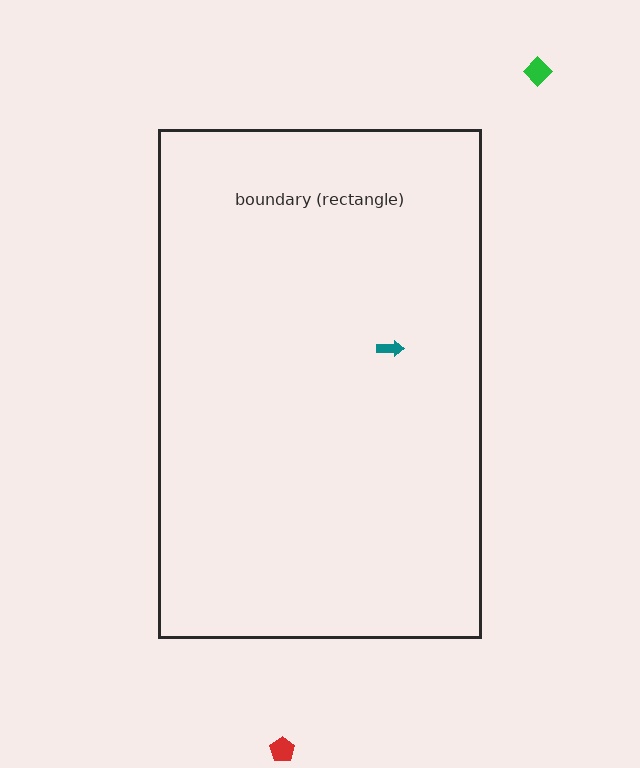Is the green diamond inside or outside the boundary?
Outside.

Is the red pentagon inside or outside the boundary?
Outside.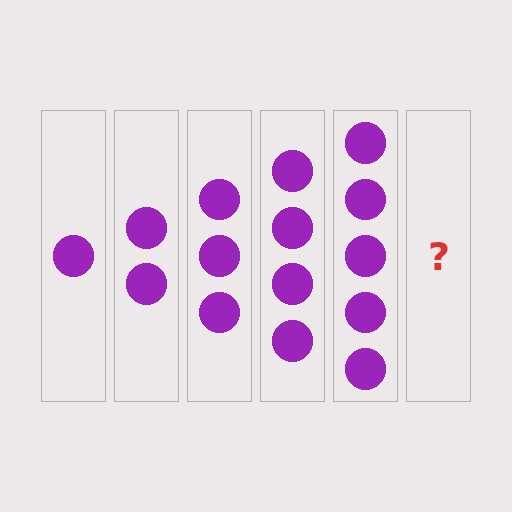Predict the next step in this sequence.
The next step is 6 circles.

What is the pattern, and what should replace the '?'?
The pattern is that each step adds one more circle. The '?' should be 6 circles.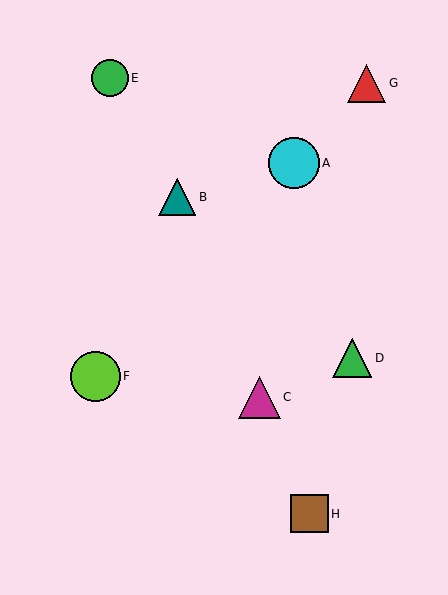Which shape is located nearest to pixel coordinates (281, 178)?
The cyan circle (labeled A) at (294, 163) is nearest to that location.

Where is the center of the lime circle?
The center of the lime circle is at (95, 376).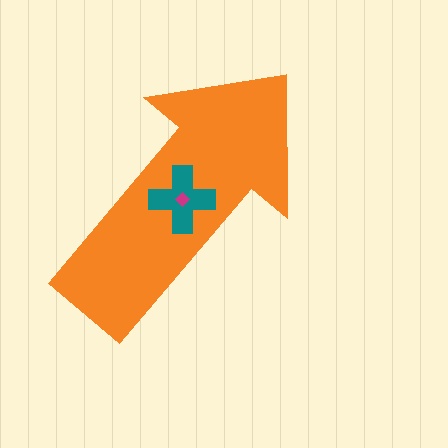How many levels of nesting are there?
3.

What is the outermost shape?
The orange arrow.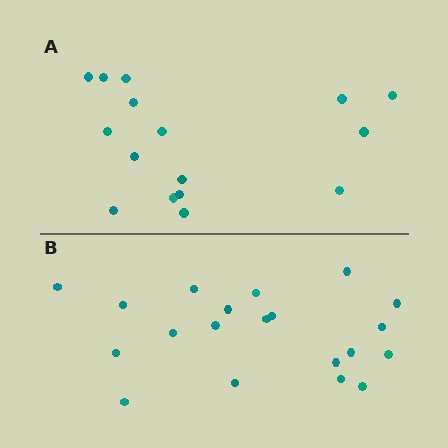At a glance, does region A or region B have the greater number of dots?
Region B (the bottom region) has more dots.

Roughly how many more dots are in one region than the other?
Region B has about 4 more dots than region A.